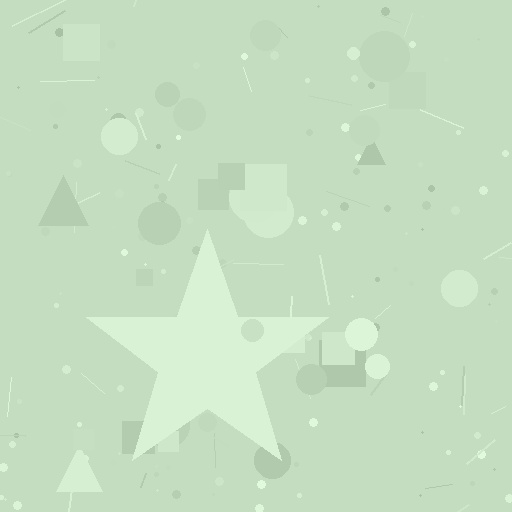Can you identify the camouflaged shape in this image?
The camouflaged shape is a star.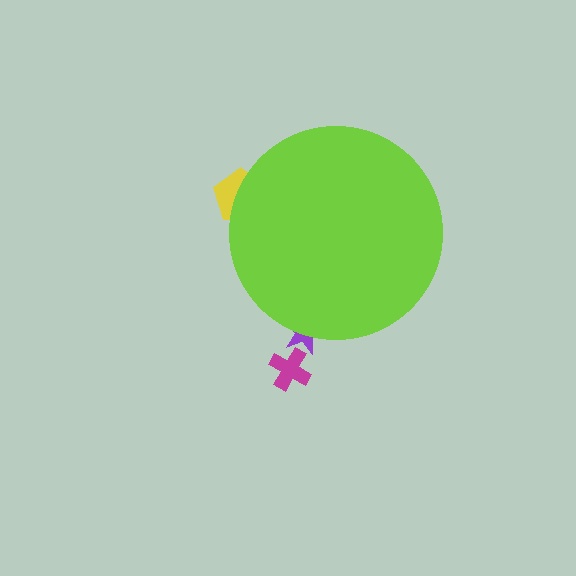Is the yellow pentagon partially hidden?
Yes, the yellow pentagon is partially hidden behind the lime circle.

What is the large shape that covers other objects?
A lime circle.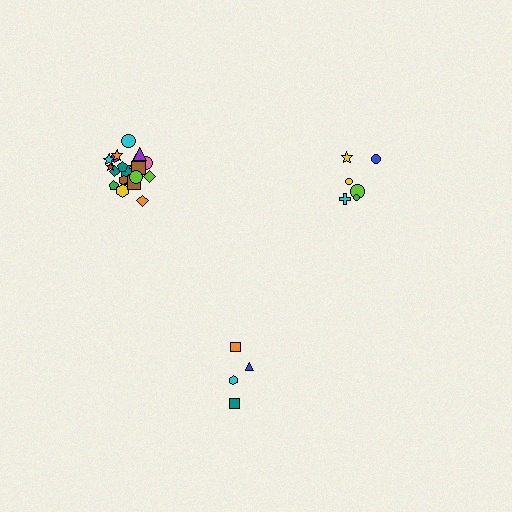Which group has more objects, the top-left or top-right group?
The top-left group.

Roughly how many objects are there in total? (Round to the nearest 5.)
Roughly 30 objects in total.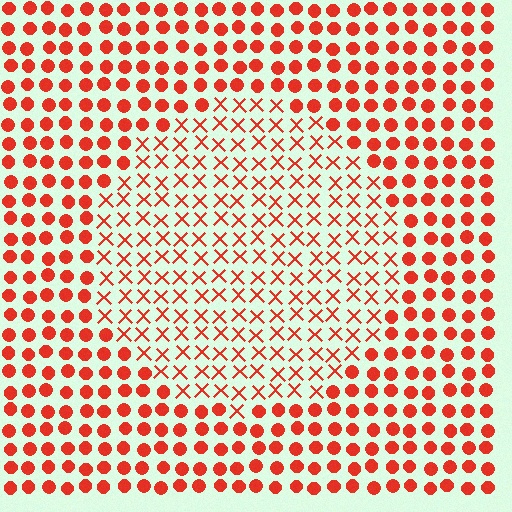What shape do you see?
I see a circle.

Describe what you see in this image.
The image is filled with small red elements arranged in a uniform grid. A circle-shaped region contains X marks, while the surrounding area contains circles. The boundary is defined purely by the change in element shape.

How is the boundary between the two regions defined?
The boundary is defined by a change in element shape: X marks inside vs. circles outside. All elements share the same color and spacing.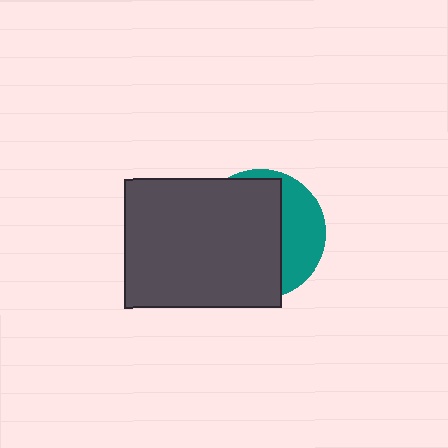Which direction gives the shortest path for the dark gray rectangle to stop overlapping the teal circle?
Moving left gives the shortest separation.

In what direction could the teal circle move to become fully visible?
The teal circle could move right. That would shift it out from behind the dark gray rectangle entirely.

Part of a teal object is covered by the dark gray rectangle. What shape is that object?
It is a circle.